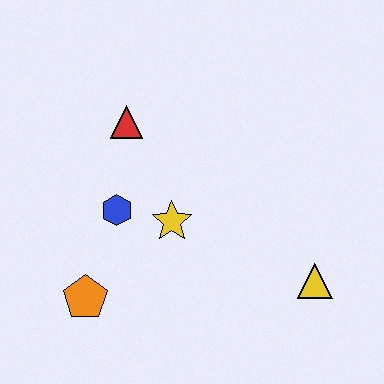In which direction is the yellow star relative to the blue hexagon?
The yellow star is to the right of the blue hexagon.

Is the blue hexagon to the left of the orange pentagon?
No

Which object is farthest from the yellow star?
The yellow triangle is farthest from the yellow star.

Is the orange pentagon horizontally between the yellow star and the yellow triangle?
No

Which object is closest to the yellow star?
The blue hexagon is closest to the yellow star.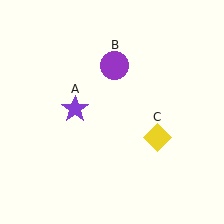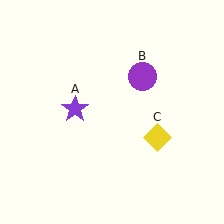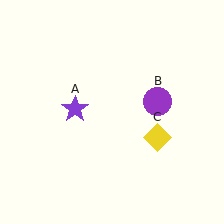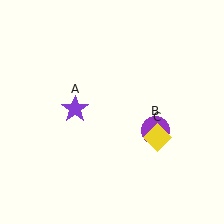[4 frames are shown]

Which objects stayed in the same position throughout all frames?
Purple star (object A) and yellow diamond (object C) remained stationary.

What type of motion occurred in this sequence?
The purple circle (object B) rotated clockwise around the center of the scene.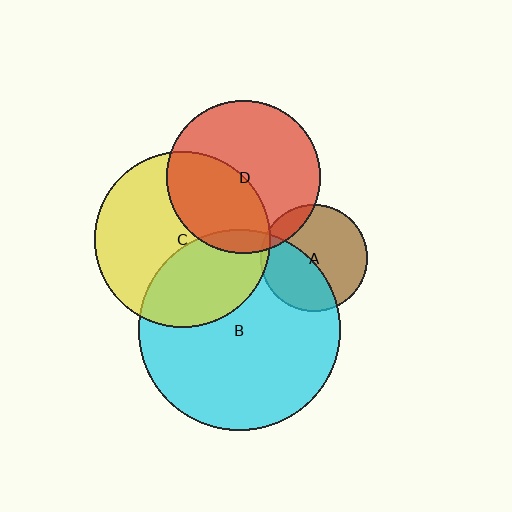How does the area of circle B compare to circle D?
Approximately 1.7 times.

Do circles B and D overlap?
Yes.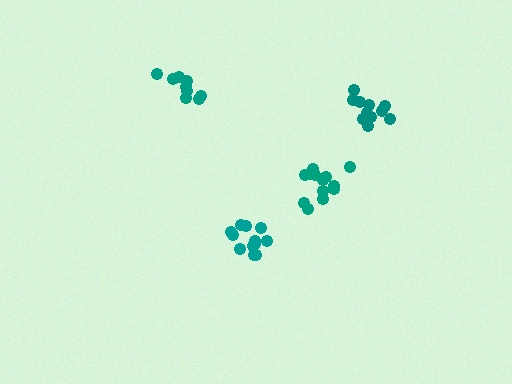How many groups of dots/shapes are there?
There are 4 groups.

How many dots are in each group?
Group 1: 13 dots, Group 2: 11 dots, Group 3: 13 dots, Group 4: 10 dots (47 total).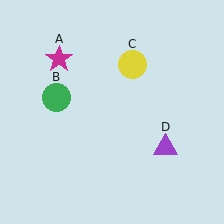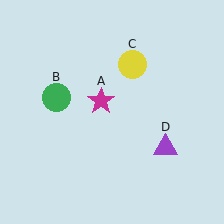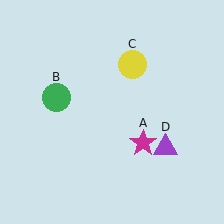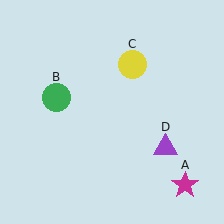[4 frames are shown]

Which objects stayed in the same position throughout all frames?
Green circle (object B) and yellow circle (object C) and purple triangle (object D) remained stationary.